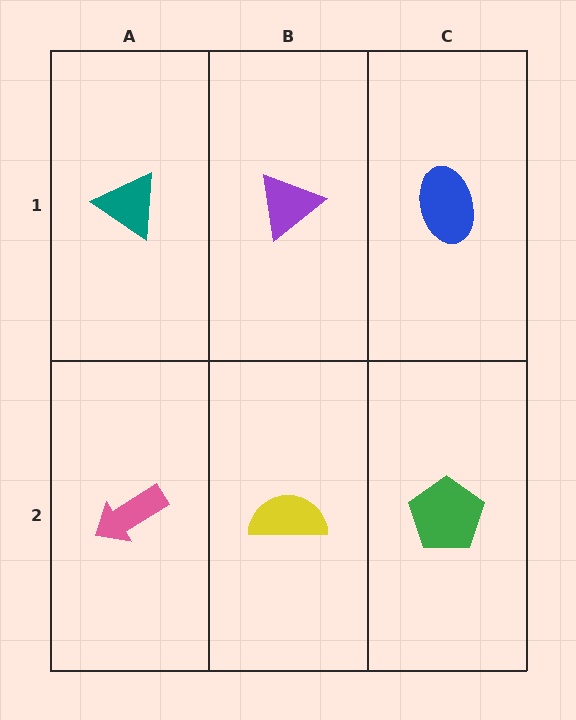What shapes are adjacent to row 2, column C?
A blue ellipse (row 1, column C), a yellow semicircle (row 2, column B).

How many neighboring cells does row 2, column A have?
2.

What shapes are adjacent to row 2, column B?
A purple triangle (row 1, column B), a pink arrow (row 2, column A), a green pentagon (row 2, column C).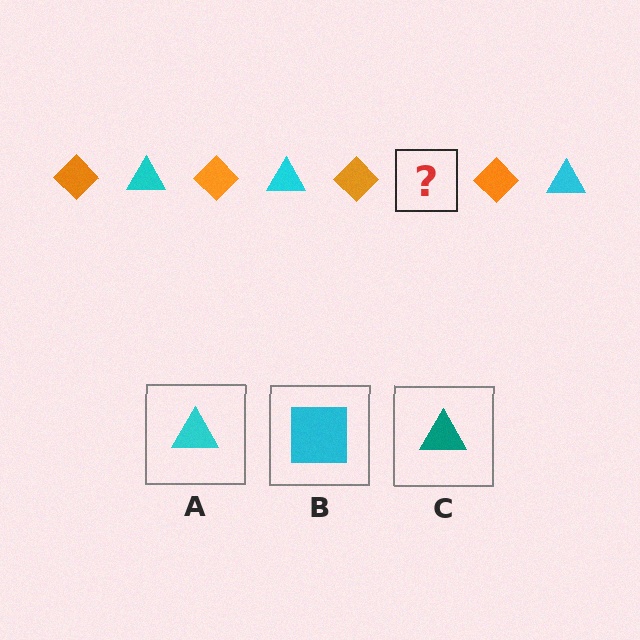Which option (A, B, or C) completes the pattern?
A.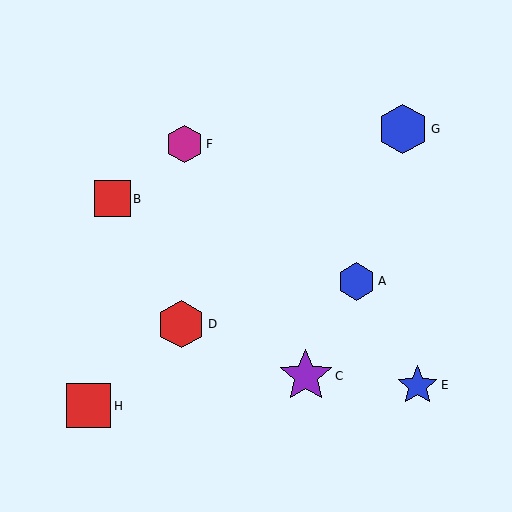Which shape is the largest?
The purple star (labeled C) is the largest.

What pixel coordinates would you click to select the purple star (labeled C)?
Click at (306, 376) to select the purple star C.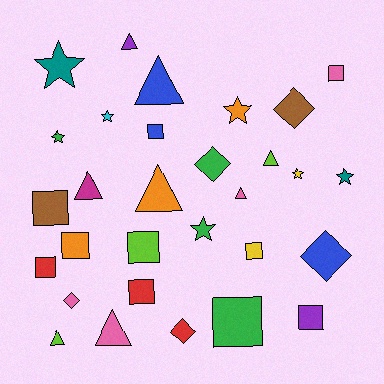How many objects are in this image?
There are 30 objects.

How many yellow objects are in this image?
There are 2 yellow objects.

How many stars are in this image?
There are 7 stars.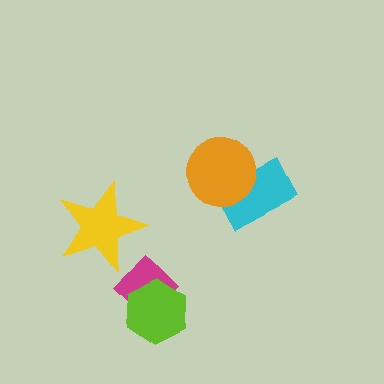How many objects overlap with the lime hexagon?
1 object overlaps with the lime hexagon.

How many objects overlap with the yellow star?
0 objects overlap with the yellow star.